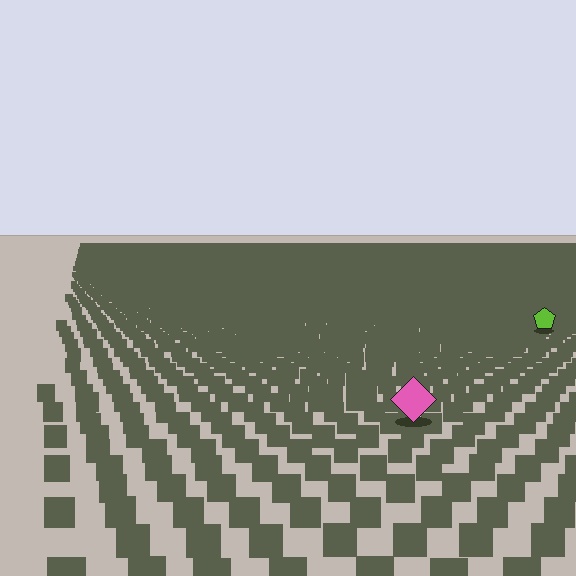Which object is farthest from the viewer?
The lime pentagon is farthest from the viewer. It appears smaller and the ground texture around it is denser.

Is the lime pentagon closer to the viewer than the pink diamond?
No. The pink diamond is closer — you can tell from the texture gradient: the ground texture is coarser near it.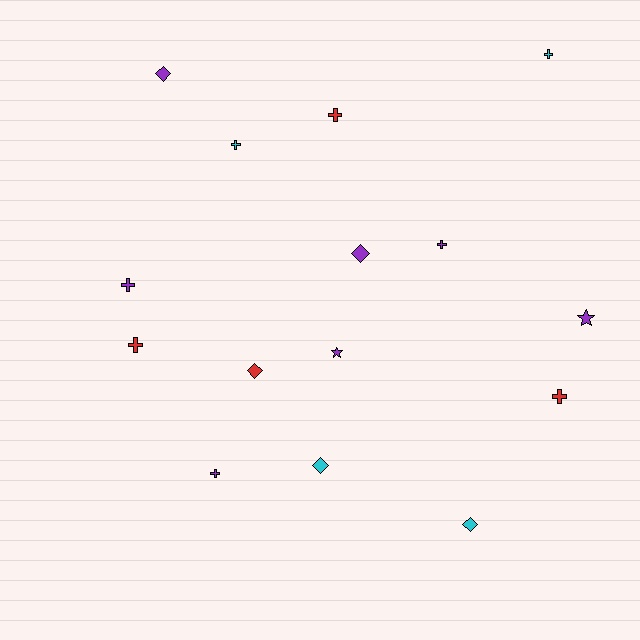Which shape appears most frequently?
Cross, with 8 objects.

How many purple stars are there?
There are 2 purple stars.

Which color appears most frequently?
Purple, with 7 objects.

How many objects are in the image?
There are 15 objects.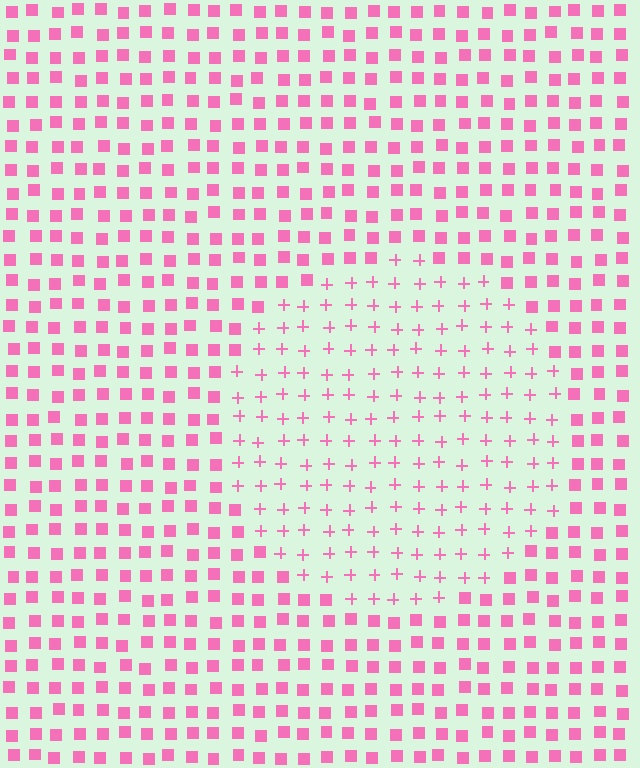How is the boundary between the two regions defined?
The boundary is defined by a change in element shape: plus signs inside vs. squares outside. All elements share the same color and spacing.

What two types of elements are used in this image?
The image uses plus signs inside the circle region and squares outside it.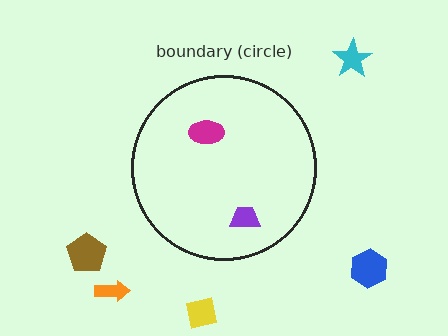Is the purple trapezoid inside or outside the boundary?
Inside.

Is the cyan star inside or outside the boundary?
Outside.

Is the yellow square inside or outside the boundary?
Outside.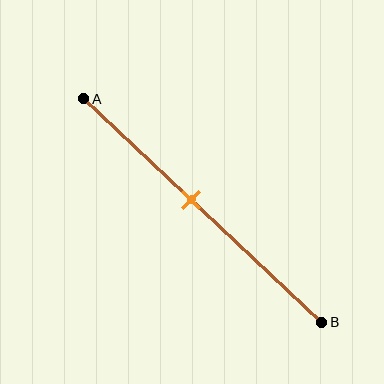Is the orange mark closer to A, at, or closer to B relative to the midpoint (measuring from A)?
The orange mark is closer to point A than the midpoint of segment AB.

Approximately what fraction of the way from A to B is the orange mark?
The orange mark is approximately 45% of the way from A to B.